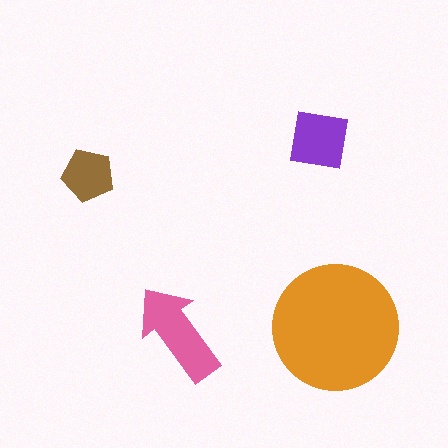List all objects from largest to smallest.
The orange circle, the pink arrow, the purple square, the brown pentagon.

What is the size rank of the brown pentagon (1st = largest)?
4th.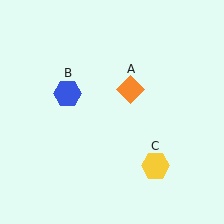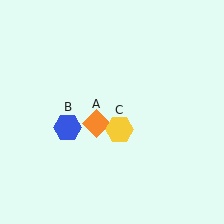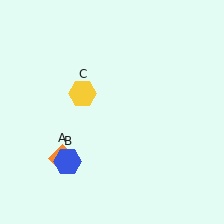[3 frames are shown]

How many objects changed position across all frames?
3 objects changed position: orange diamond (object A), blue hexagon (object B), yellow hexagon (object C).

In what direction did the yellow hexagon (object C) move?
The yellow hexagon (object C) moved up and to the left.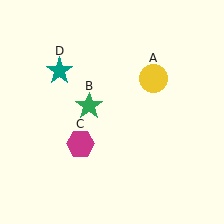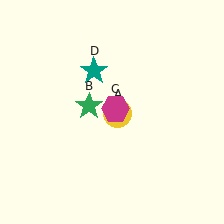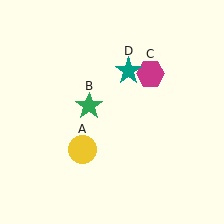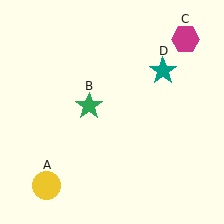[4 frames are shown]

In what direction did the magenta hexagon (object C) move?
The magenta hexagon (object C) moved up and to the right.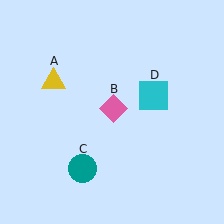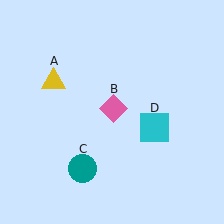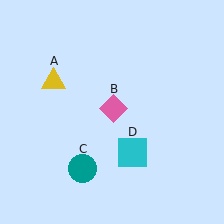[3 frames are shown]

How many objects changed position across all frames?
1 object changed position: cyan square (object D).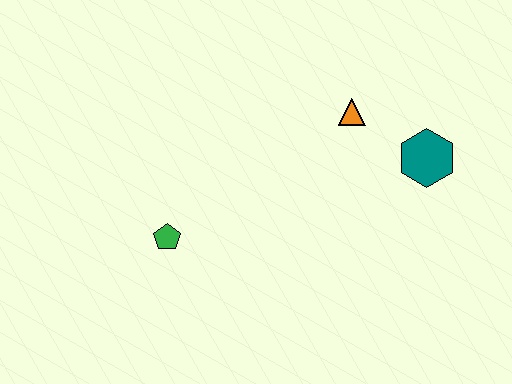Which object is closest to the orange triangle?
The teal hexagon is closest to the orange triangle.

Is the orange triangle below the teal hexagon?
No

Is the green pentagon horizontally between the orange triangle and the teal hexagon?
No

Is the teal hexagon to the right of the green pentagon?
Yes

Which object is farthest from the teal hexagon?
The green pentagon is farthest from the teal hexagon.